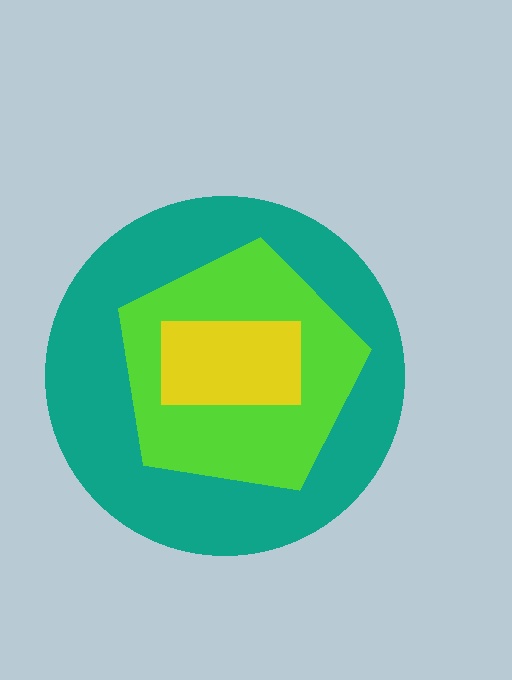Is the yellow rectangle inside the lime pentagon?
Yes.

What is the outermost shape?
The teal circle.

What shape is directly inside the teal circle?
The lime pentagon.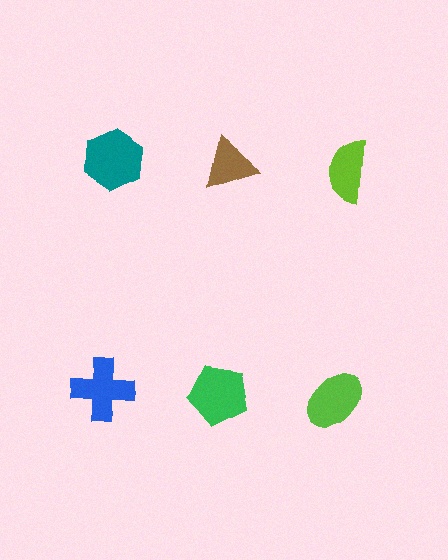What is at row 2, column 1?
A blue cross.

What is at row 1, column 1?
A teal hexagon.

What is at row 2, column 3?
A lime ellipse.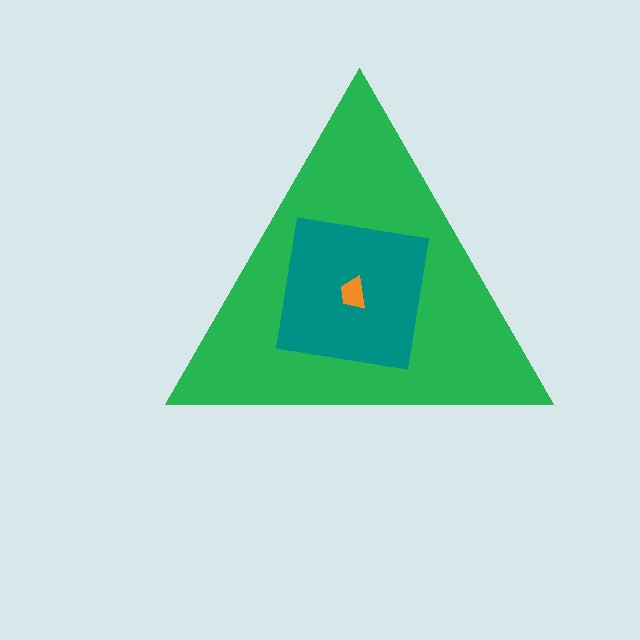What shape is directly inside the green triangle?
The teal square.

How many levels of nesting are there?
3.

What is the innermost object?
The orange trapezoid.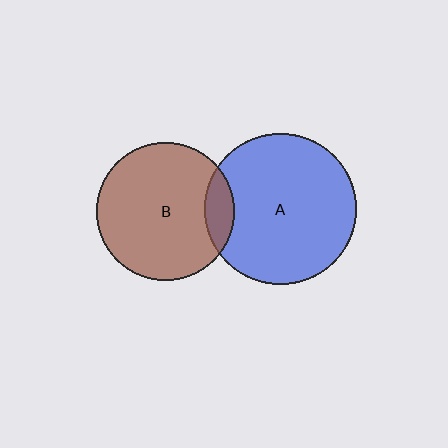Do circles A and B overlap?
Yes.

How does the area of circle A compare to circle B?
Approximately 1.2 times.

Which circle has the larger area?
Circle A (blue).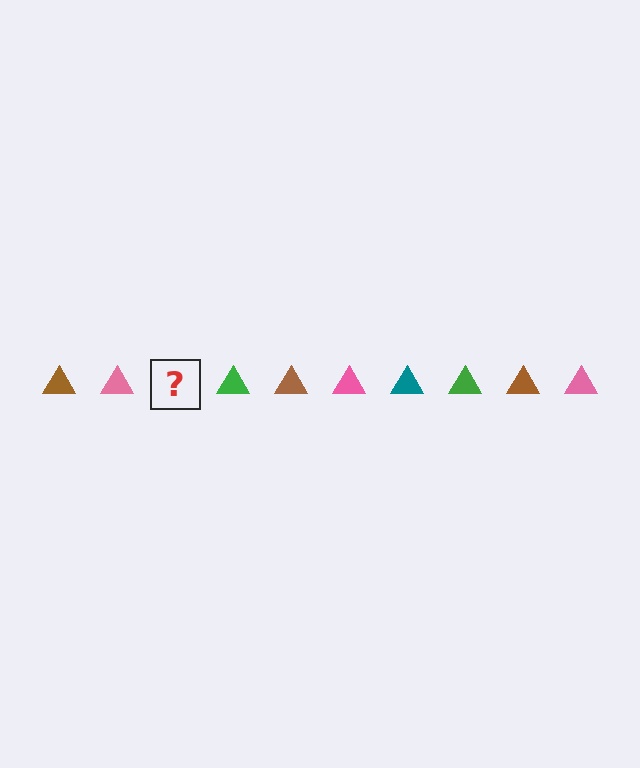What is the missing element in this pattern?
The missing element is a teal triangle.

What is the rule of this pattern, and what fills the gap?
The rule is that the pattern cycles through brown, pink, teal, green triangles. The gap should be filled with a teal triangle.